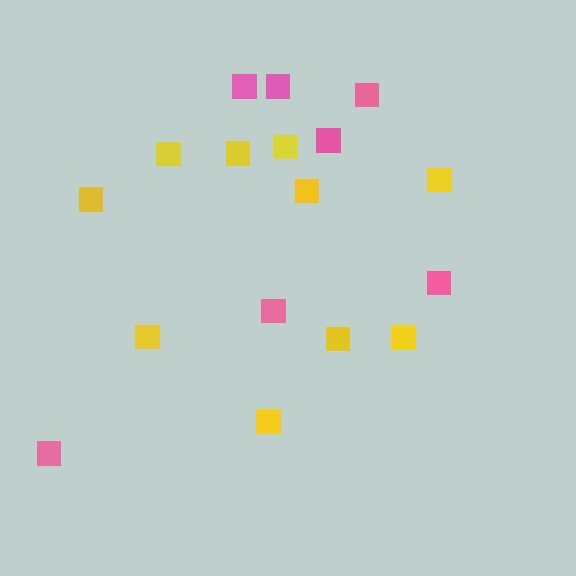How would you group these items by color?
There are 2 groups: one group of yellow squares (10) and one group of pink squares (7).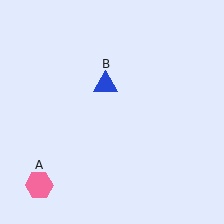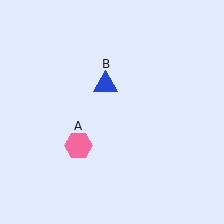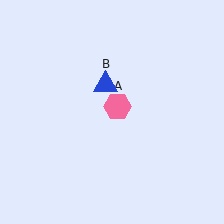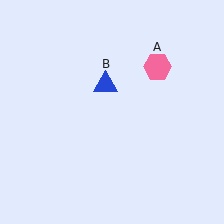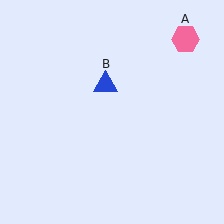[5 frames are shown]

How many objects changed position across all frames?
1 object changed position: pink hexagon (object A).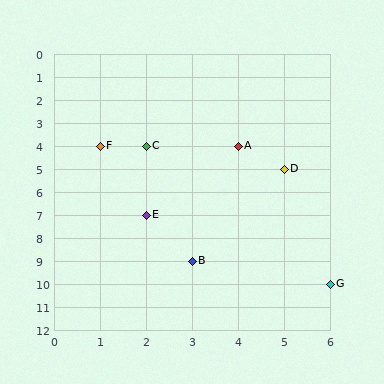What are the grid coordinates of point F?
Point F is at grid coordinates (1, 4).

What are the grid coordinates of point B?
Point B is at grid coordinates (3, 9).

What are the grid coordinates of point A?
Point A is at grid coordinates (4, 4).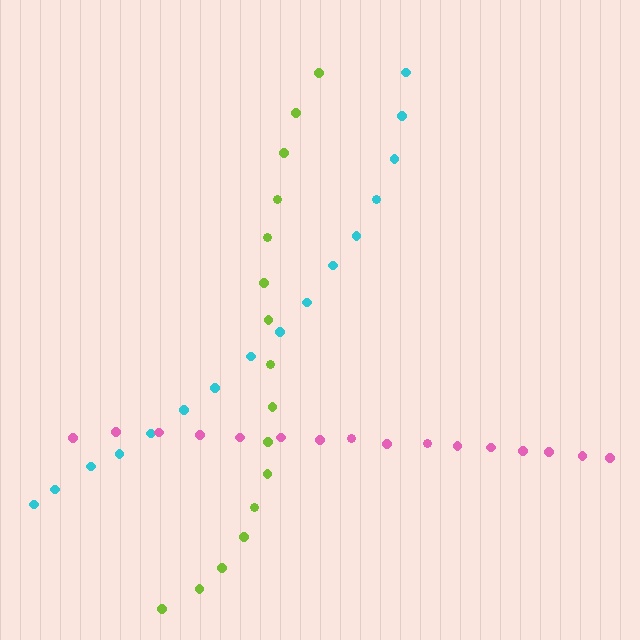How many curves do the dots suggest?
There are 3 distinct paths.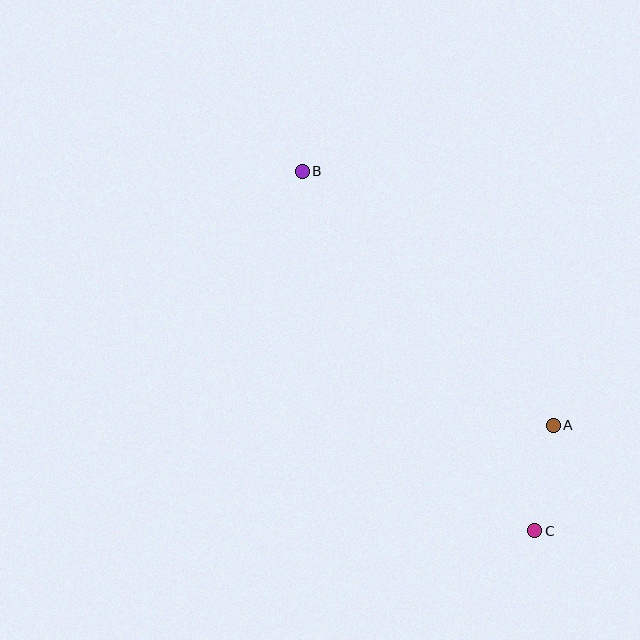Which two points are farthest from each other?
Points B and C are farthest from each other.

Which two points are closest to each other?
Points A and C are closest to each other.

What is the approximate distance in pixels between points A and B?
The distance between A and B is approximately 357 pixels.